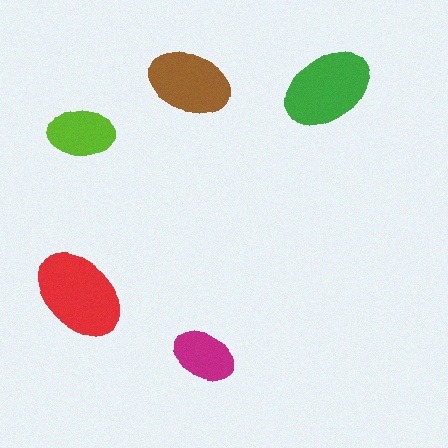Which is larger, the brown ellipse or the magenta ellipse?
The brown one.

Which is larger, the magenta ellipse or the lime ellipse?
The lime one.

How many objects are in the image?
There are 5 objects in the image.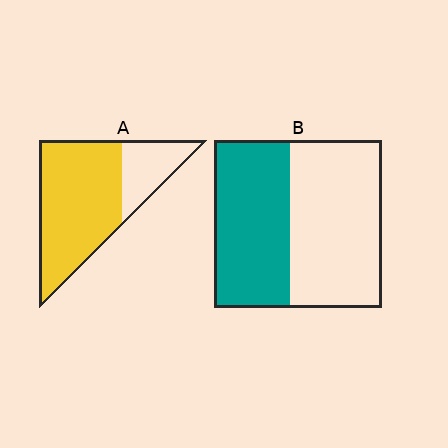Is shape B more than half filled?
No.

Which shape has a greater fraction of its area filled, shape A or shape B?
Shape A.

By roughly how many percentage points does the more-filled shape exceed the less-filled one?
By roughly 30 percentage points (A over B).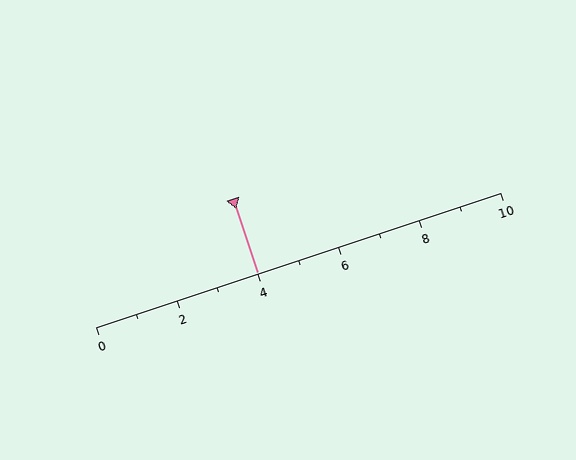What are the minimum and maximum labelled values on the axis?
The axis runs from 0 to 10.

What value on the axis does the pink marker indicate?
The marker indicates approximately 4.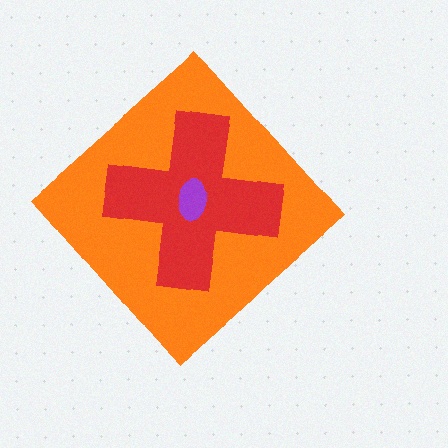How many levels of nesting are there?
3.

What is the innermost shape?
The purple ellipse.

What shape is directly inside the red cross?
The purple ellipse.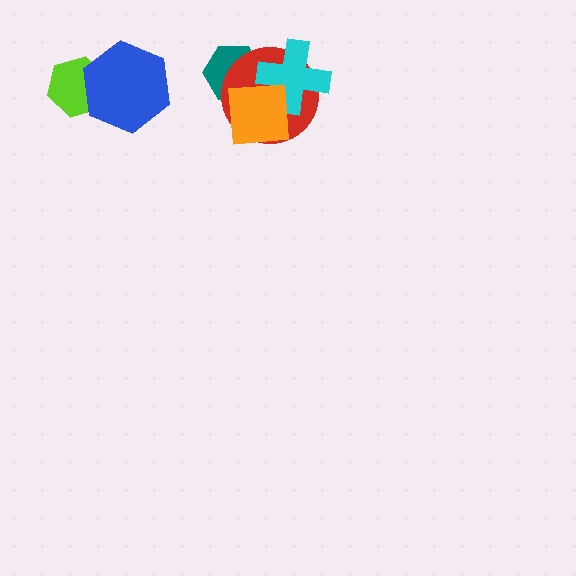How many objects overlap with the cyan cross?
3 objects overlap with the cyan cross.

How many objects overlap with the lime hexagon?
1 object overlaps with the lime hexagon.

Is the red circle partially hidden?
Yes, it is partially covered by another shape.